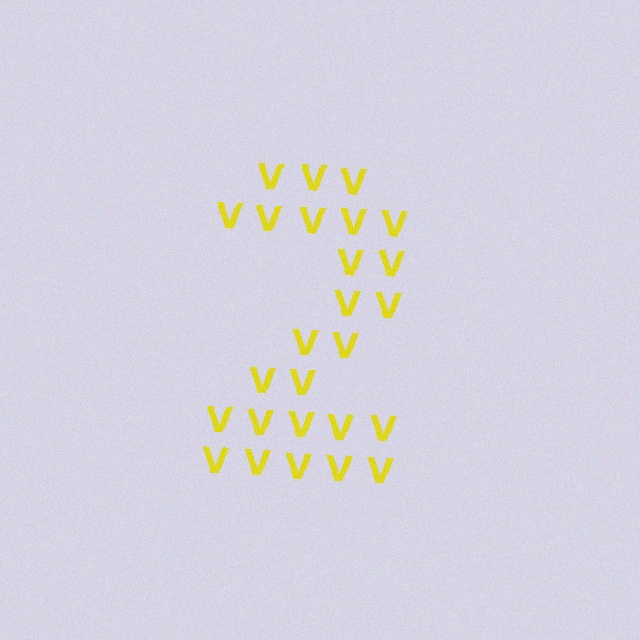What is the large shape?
The large shape is the digit 2.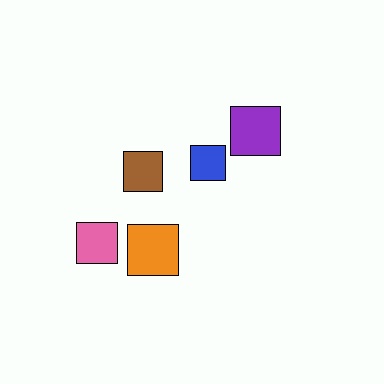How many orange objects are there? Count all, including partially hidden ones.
There is 1 orange object.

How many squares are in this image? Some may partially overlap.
There are 5 squares.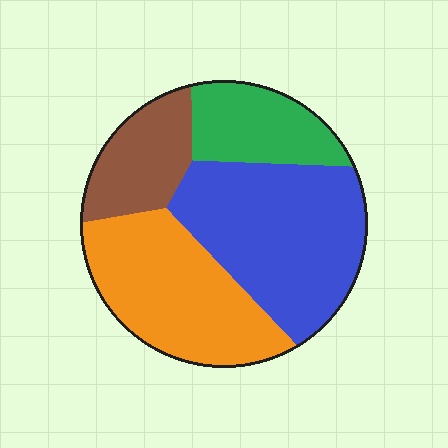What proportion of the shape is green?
Green covers about 15% of the shape.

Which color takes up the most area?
Blue, at roughly 40%.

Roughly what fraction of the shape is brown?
Brown takes up less than a quarter of the shape.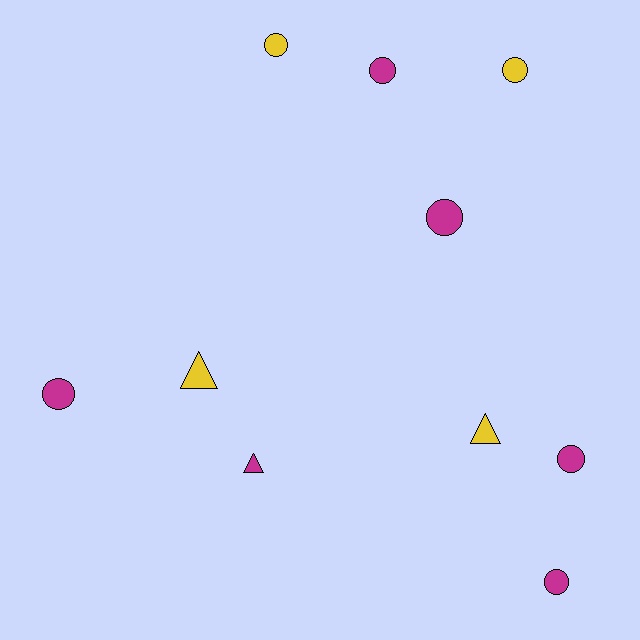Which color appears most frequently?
Magenta, with 6 objects.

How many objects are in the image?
There are 10 objects.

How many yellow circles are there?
There are 2 yellow circles.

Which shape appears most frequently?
Circle, with 7 objects.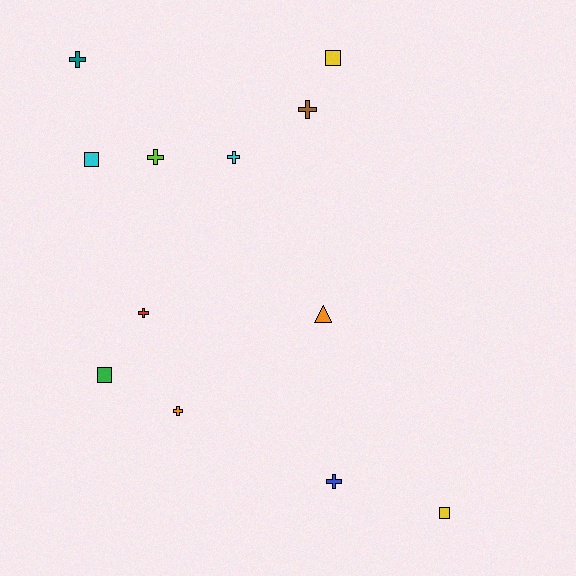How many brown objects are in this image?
There is 1 brown object.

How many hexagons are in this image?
There are no hexagons.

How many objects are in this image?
There are 12 objects.